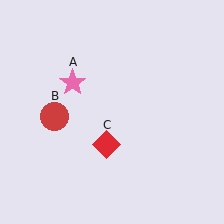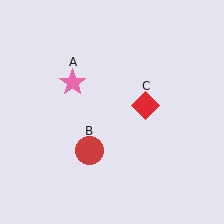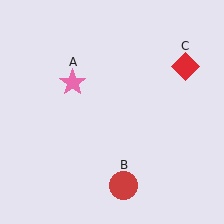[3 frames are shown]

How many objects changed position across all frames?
2 objects changed position: red circle (object B), red diamond (object C).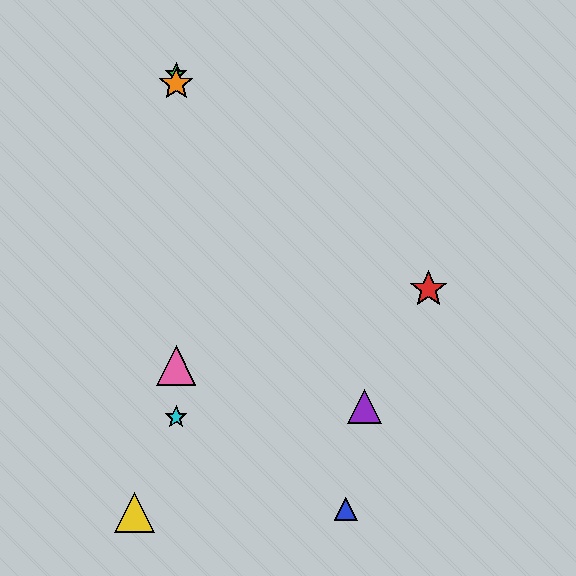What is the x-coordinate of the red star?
The red star is at x≈428.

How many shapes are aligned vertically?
4 shapes (the green star, the orange star, the cyan star, the pink triangle) are aligned vertically.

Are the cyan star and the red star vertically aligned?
No, the cyan star is at x≈176 and the red star is at x≈428.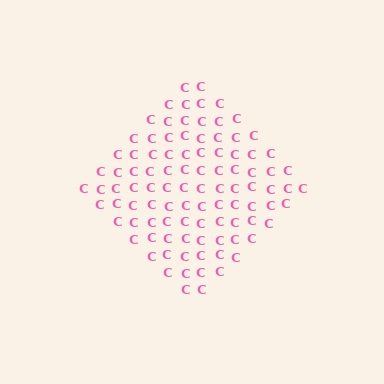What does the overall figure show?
The overall figure shows a diamond.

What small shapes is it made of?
It is made of small letter C's.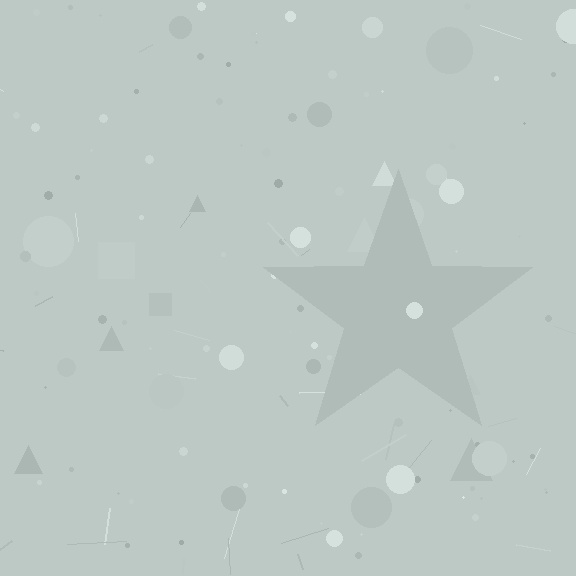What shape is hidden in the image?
A star is hidden in the image.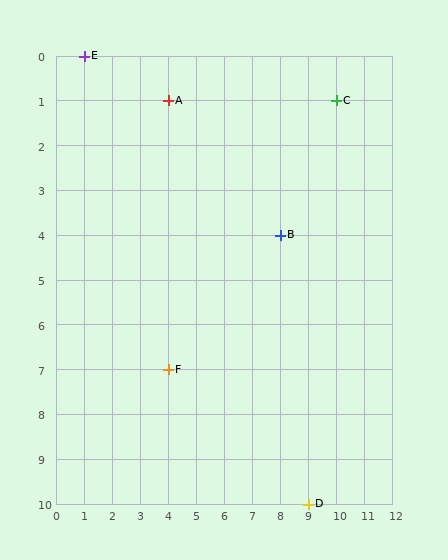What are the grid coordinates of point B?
Point B is at grid coordinates (8, 4).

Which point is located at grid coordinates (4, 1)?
Point A is at (4, 1).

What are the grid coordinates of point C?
Point C is at grid coordinates (10, 1).